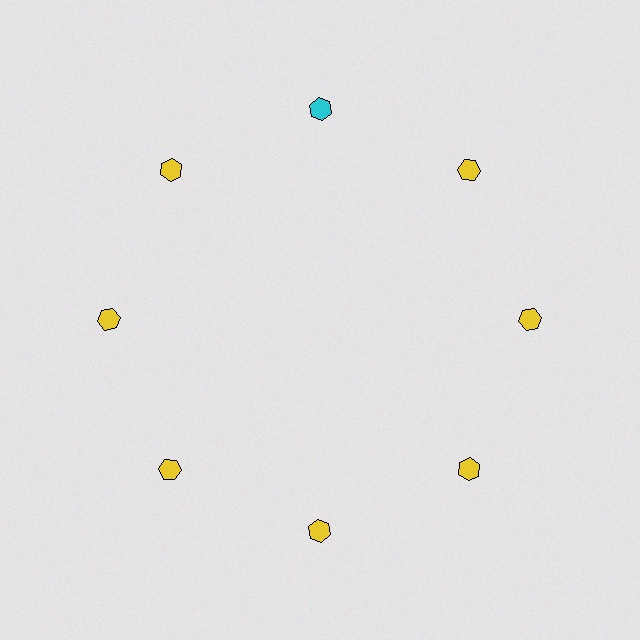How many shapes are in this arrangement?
There are 8 shapes arranged in a ring pattern.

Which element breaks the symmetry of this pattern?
The cyan hexagon at roughly the 12 o'clock position breaks the symmetry. All other shapes are yellow hexagons.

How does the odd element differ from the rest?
It has a different color: cyan instead of yellow.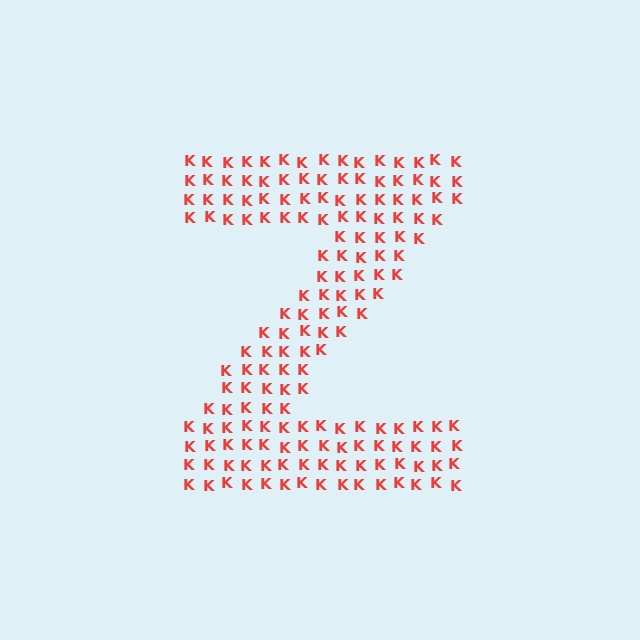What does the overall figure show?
The overall figure shows the letter Z.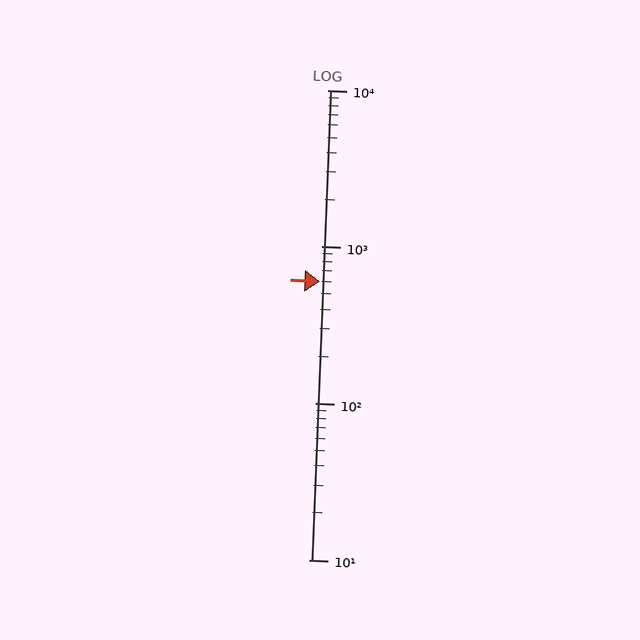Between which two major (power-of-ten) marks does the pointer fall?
The pointer is between 100 and 1000.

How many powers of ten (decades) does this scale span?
The scale spans 3 decades, from 10 to 10000.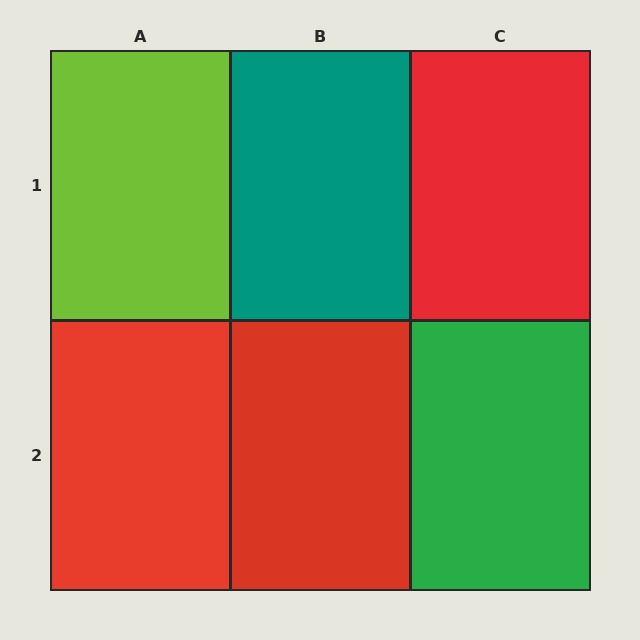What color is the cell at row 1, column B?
Teal.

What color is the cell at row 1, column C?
Red.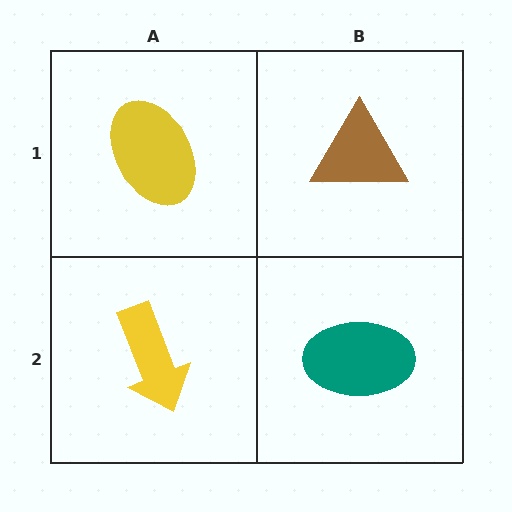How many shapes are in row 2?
2 shapes.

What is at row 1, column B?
A brown triangle.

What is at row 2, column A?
A yellow arrow.